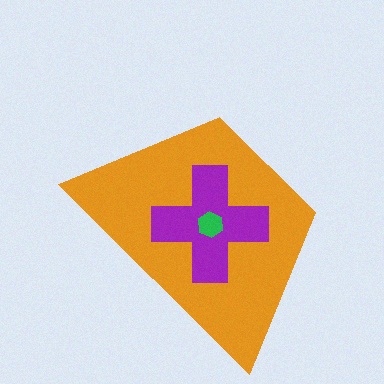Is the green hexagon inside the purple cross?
Yes.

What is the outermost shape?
The orange trapezoid.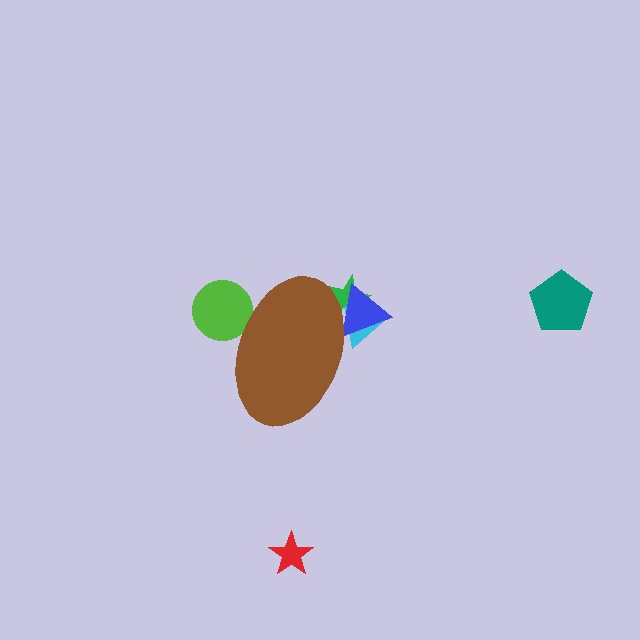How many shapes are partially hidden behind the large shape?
4 shapes are partially hidden.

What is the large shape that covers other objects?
A brown ellipse.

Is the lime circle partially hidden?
Yes, the lime circle is partially hidden behind the brown ellipse.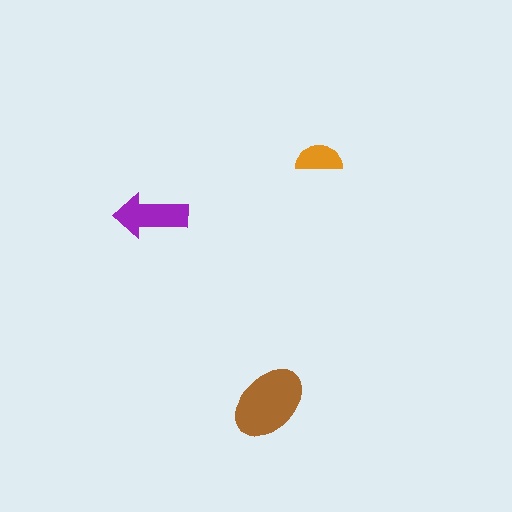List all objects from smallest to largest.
The orange semicircle, the purple arrow, the brown ellipse.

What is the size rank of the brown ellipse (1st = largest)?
1st.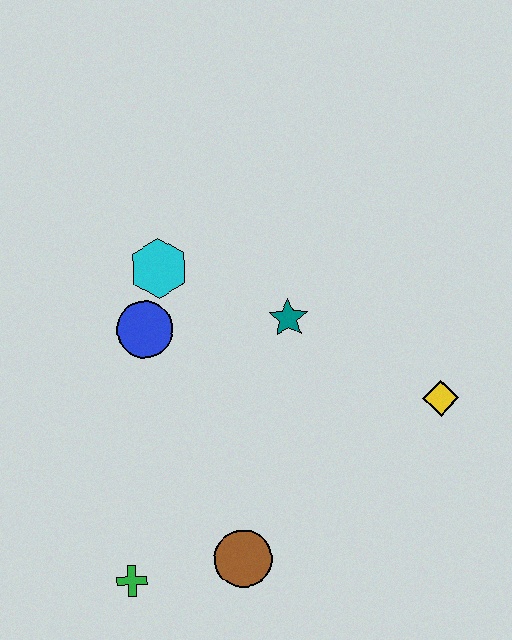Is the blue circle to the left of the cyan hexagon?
Yes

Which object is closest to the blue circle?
The cyan hexagon is closest to the blue circle.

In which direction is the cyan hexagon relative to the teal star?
The cyan hexagon is to the left of the teal star.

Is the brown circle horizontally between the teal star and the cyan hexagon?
Yes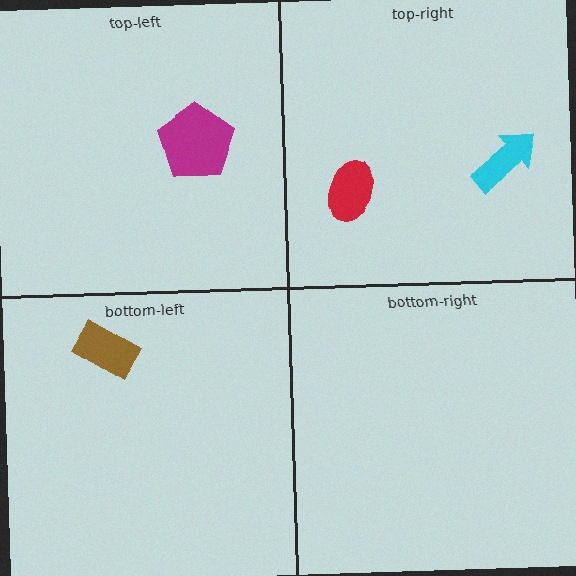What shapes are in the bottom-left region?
The brown rectangle.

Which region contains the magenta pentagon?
The top-left region.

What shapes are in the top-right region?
The cyan arrow, the red ellipse.